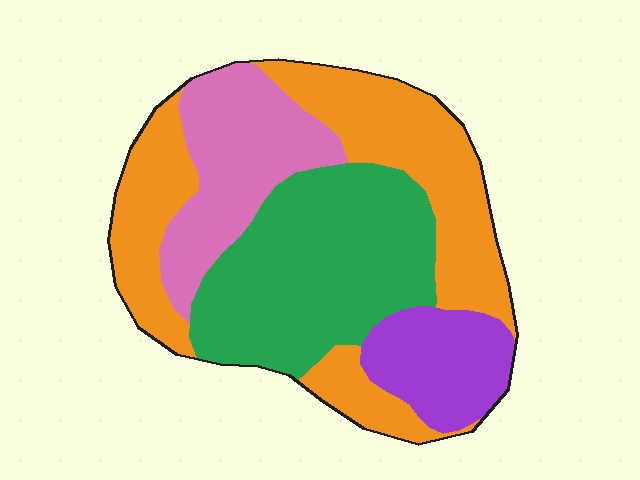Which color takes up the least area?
Purple, at roughly 10%.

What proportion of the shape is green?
Green covers 32% of the shape.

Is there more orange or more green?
Orange.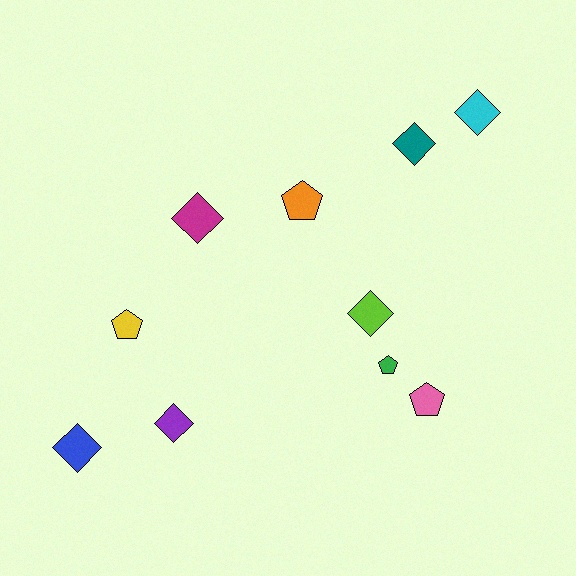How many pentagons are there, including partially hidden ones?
There are 4 pentagons.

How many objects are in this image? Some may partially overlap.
There are 10 objects.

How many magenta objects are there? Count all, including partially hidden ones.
There is 1 magenta object.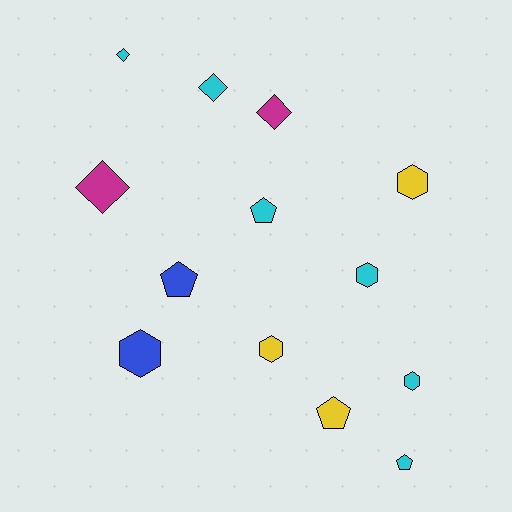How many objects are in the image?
There are 13 objects.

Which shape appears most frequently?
Hexagon, with 5 objects.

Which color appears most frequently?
Cyan, with 6 objects.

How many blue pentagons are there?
There is 1 blue pentagon.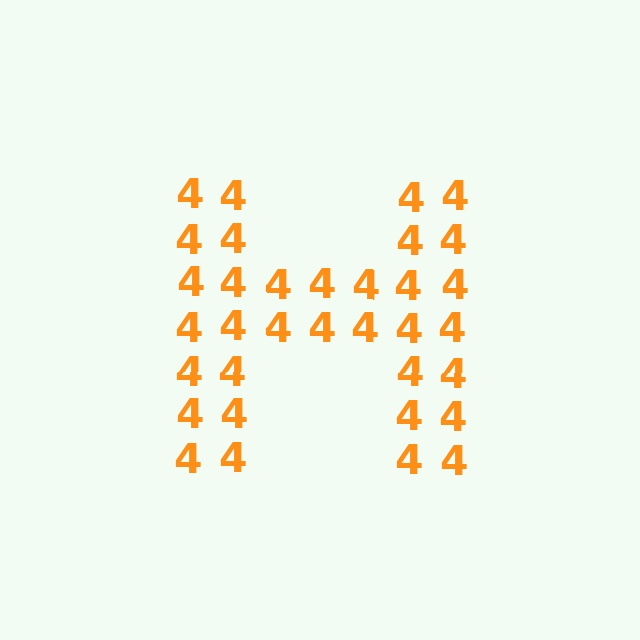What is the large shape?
The large shape is the letter H.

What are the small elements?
The small elements are digit 4's.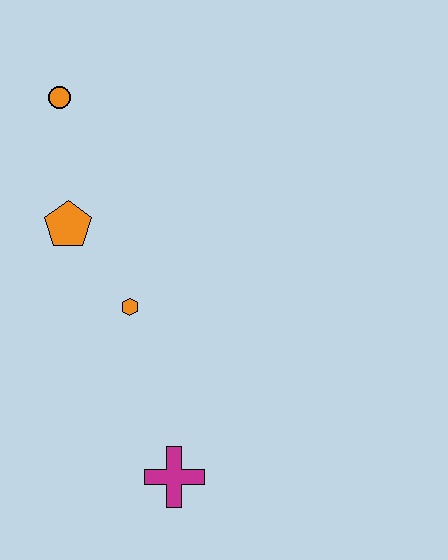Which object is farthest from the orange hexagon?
The orange circle is farthest from the orange hexagon.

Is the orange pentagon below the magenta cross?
No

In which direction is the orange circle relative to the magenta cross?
The orange circle is above the magenta cross.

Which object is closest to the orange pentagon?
The orange hexagon is closest to the orange pentagon.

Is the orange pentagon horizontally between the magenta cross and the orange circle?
Yes